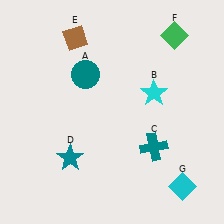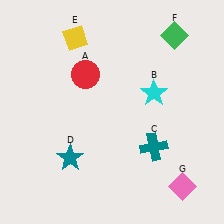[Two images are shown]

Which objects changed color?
A changed from teal to red. E changed from brown to yellow. G changed from cyan to pink.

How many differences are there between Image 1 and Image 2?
There are 3 differences between the two images.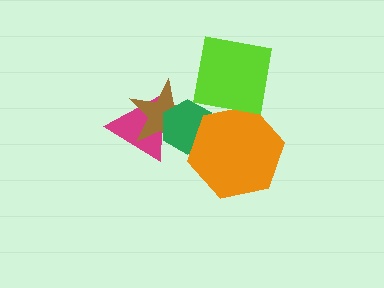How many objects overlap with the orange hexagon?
1 object overlaps with the orange hexagon.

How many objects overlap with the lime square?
0 objects overlap with the lime square.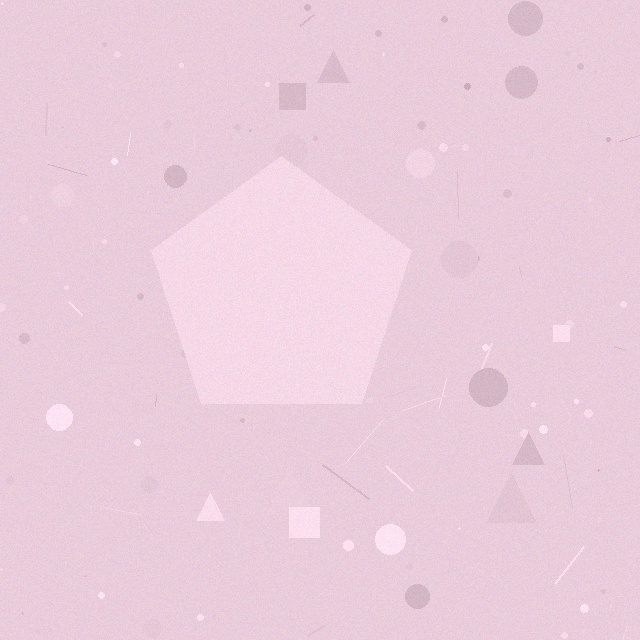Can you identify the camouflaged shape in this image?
The camouflaged shape is a pentagon.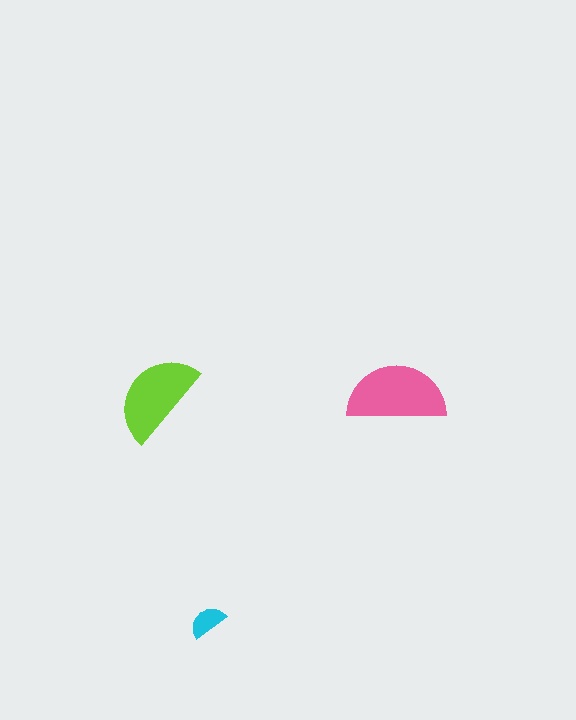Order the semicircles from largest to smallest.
the pink one, the lime one, the cyan one.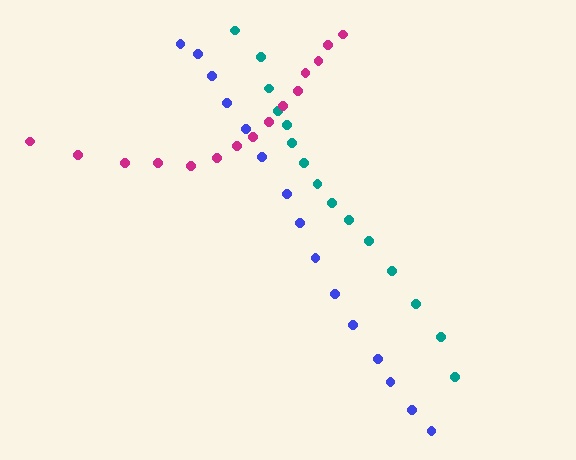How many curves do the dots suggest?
There are 3 distinct paths.